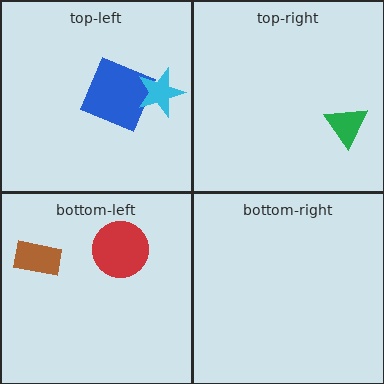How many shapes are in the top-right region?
1.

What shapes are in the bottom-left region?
The brown rectangle, the red circle.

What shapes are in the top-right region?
The green triangle.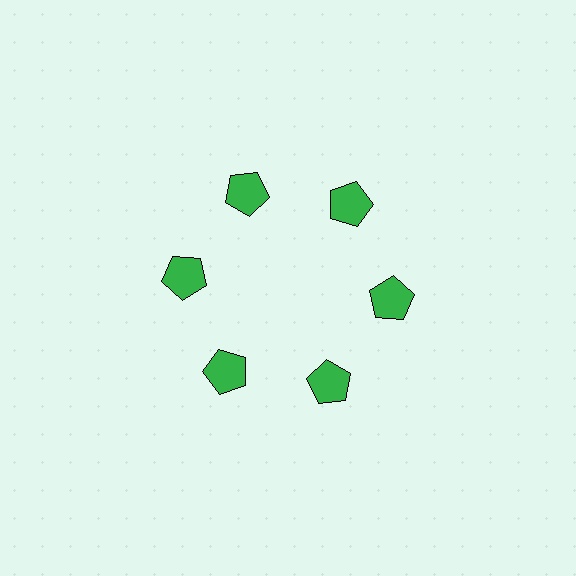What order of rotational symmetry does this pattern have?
This pattern has 6-fold rotational symmetry.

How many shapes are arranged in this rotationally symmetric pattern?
There are 6 shapes, arranged in 6 groups of 1.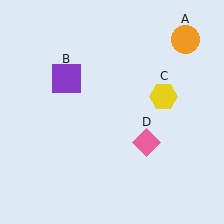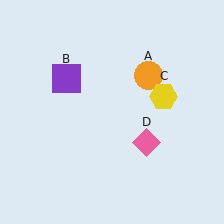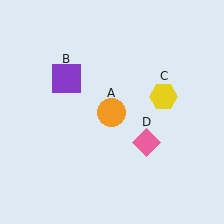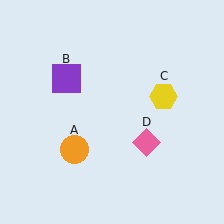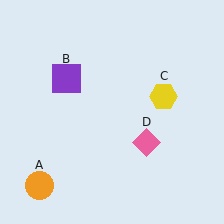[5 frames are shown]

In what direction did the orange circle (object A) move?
The orange circle (object A) moved down and to the left.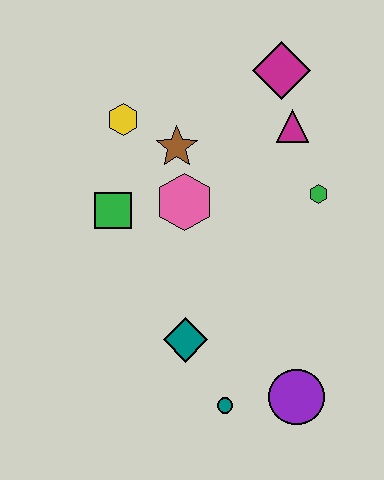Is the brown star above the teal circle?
Yes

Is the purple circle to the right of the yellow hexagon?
Yes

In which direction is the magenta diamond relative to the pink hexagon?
The magenta diamond is above the pink hexagon.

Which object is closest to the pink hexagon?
The brown star is closest to the pink hexagon.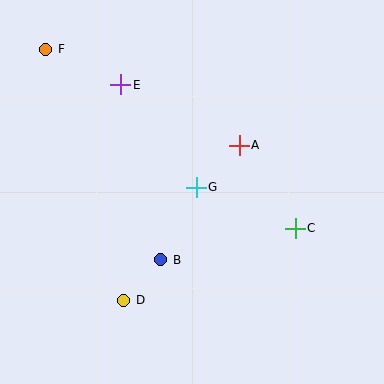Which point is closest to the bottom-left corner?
Point D is closest to the bottom-left corner.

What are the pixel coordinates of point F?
Point F is at (46, 49).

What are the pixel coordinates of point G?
Point G is at (196, 187).